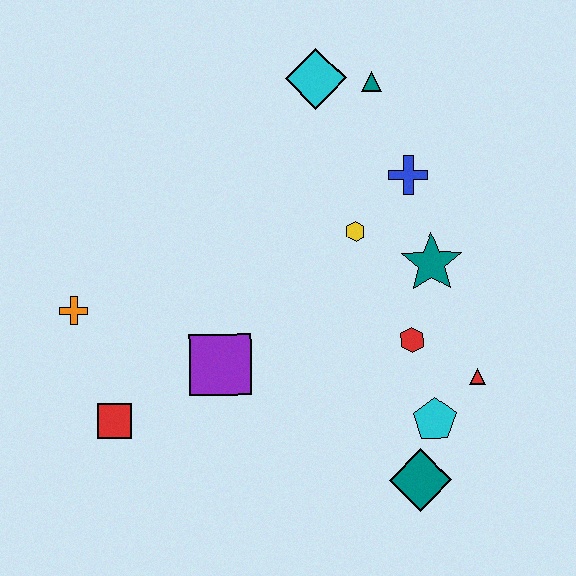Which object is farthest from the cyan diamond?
The teal diamond is farthest from the cyan diamond.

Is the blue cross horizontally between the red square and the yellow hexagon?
No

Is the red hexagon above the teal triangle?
No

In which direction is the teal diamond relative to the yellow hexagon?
The teal diamond is below the yellow hexagon.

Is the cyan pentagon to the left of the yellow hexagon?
No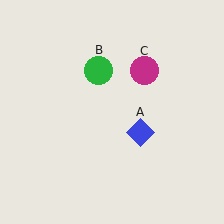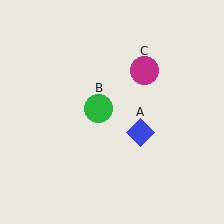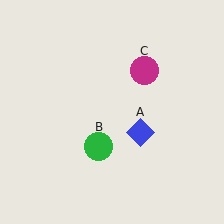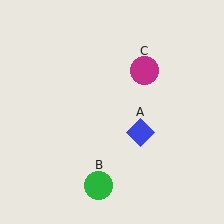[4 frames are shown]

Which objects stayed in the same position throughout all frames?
Blue diamond (object A) and magenta circle (object C) remained stationary.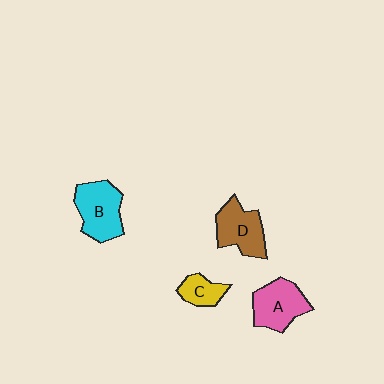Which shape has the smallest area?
Shape C (yellow).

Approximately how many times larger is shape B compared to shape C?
Approximately 2.0 times.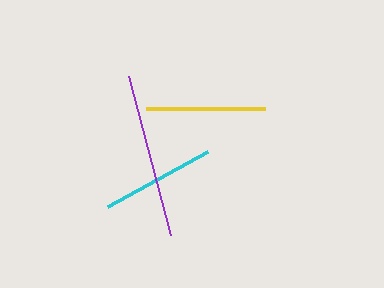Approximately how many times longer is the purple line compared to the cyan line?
The purple line is approximately 1.4 times the length of the cyan line.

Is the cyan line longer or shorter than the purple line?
The purple line is longer than the cyan line.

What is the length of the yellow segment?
The yellow segment is approximately 118 pixels long.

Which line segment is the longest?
The purple line is the longest at approximately 164 pixels.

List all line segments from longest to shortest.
From longest to shortest: purple, yellow, cyan.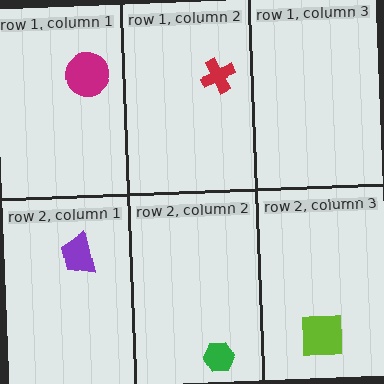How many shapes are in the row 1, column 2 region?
1.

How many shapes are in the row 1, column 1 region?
1.